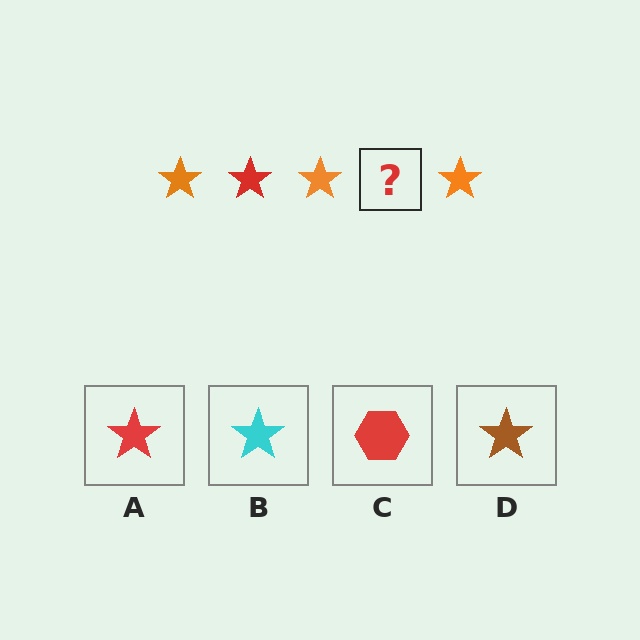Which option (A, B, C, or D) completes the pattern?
A.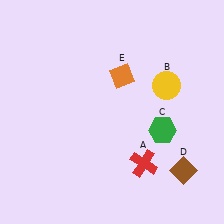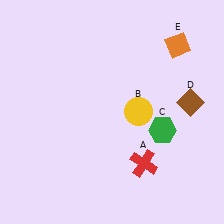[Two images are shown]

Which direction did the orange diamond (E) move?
The orange diamond (E) moved right.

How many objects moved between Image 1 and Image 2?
3 objects moved between the two images.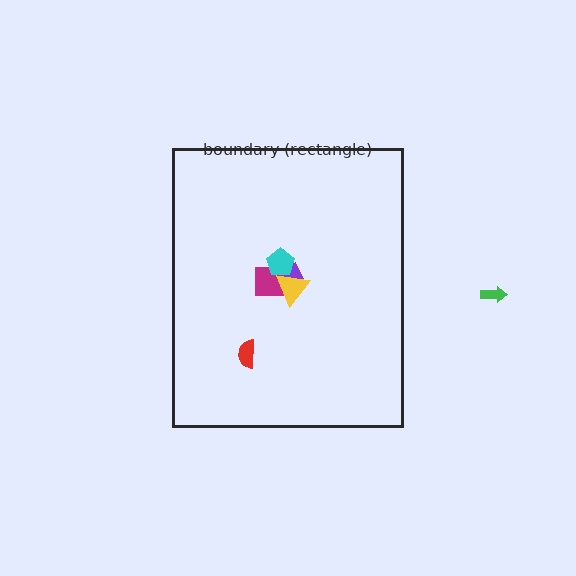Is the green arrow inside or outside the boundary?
Outside.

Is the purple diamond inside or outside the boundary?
Inside.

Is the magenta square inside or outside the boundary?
Inside.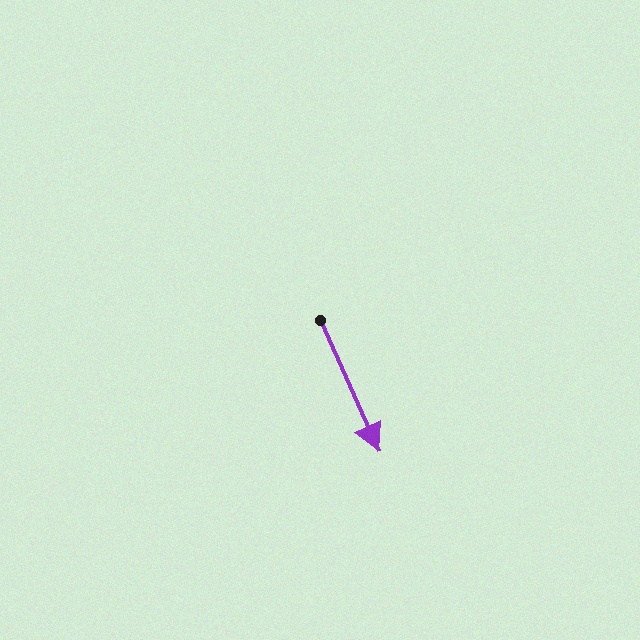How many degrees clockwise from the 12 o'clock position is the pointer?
Approximately 156 degrees.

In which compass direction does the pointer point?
Southeast.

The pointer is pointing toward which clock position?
Roughly 5 o'clock.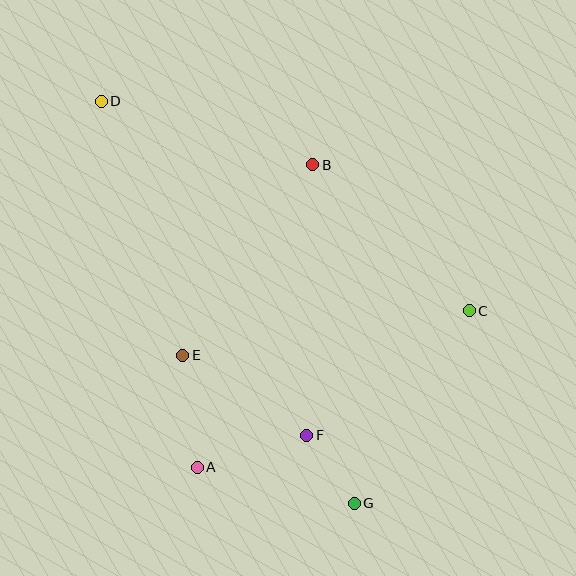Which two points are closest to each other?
Points F and G are closest to each other.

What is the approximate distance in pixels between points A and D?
The distance between A and D is approximately 378 pixels.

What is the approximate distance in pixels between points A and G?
The distance between A and G is approximately 161 pixels.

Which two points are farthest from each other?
Points D and G are farthest from each other.